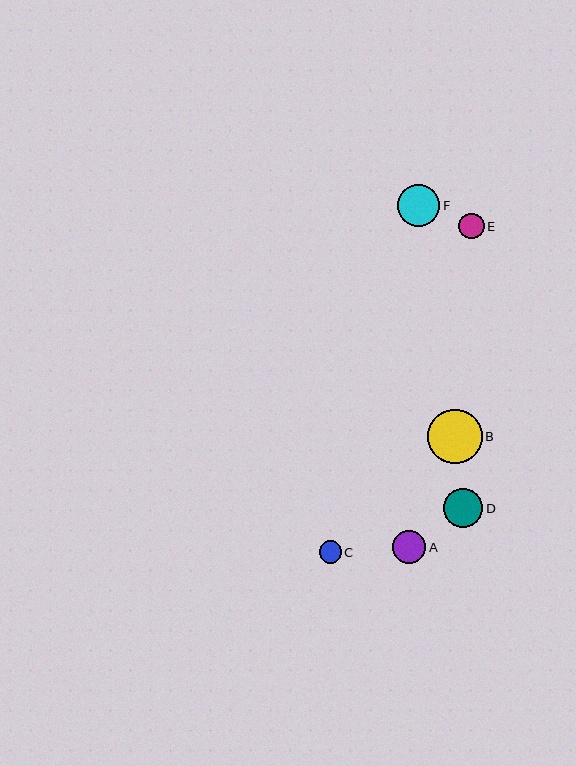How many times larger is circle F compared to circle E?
Circle F is approximately 1.6 times the size of circle E.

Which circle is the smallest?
Circle C is the smallest with a size of approximately 22 pixels.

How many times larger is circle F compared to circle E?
Circle F is approximately 1.6 times the size of circle E.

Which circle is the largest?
Circle B is the largest with a size of approximately 54 pixels.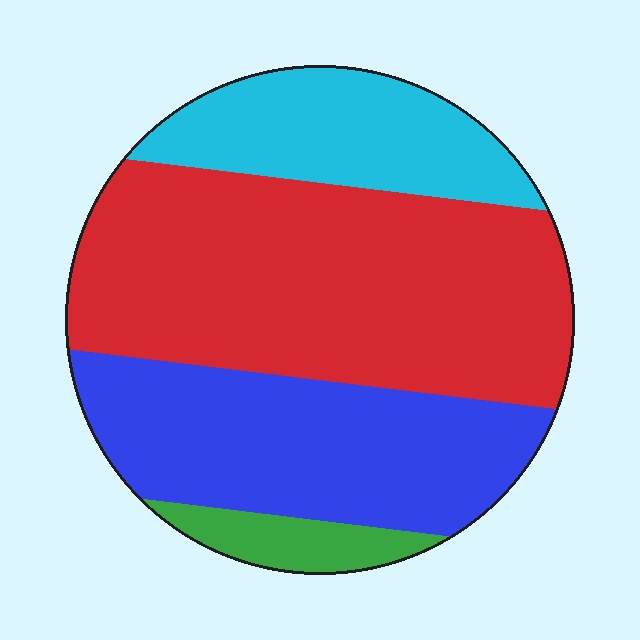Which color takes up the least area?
Green, at roughly 5%.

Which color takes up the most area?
Red, at roughly 45%.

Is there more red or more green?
Red.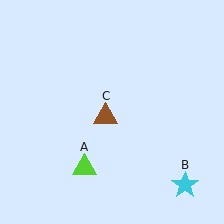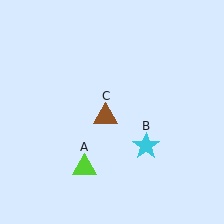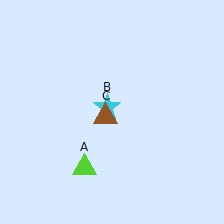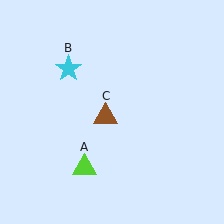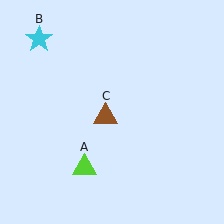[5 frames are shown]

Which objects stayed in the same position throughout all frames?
Lime triangle (object A) and brown triangle (object C) remained stationary.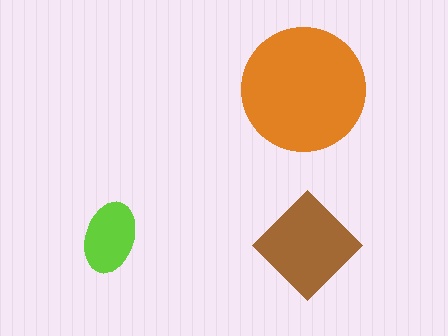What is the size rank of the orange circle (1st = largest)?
1st.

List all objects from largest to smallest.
The orange circle, the brown diamond, the lime ellipse.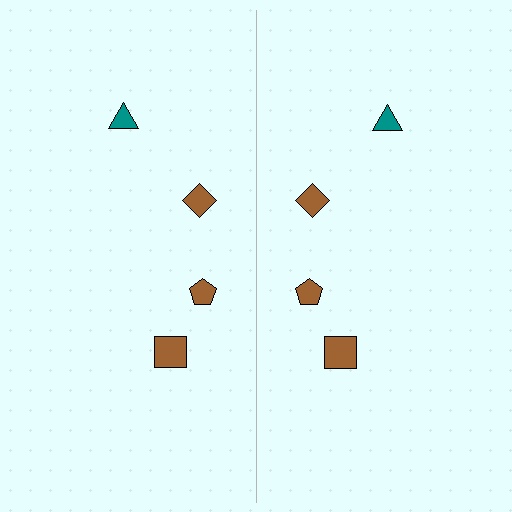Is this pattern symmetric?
Yes, this pattern has bilateral (reflection) symmetry.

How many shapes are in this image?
There are 8 shapes in this image.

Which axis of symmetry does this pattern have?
The pattern has a vertical axis of symmetry running through the center of the image.